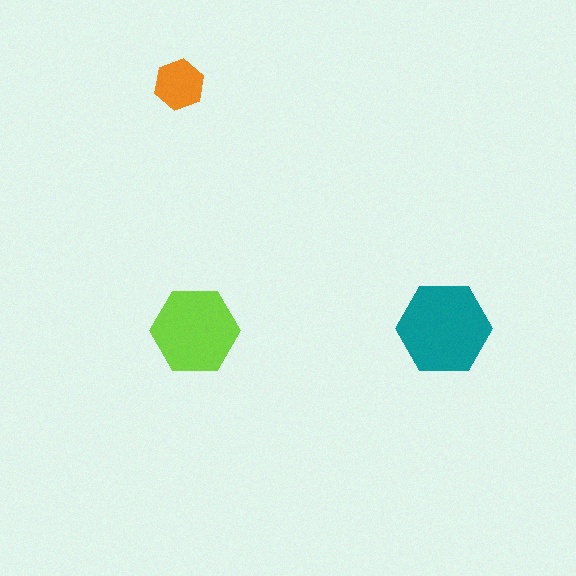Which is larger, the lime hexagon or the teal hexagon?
The teal one.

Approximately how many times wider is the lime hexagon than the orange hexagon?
About 1.5 times wider.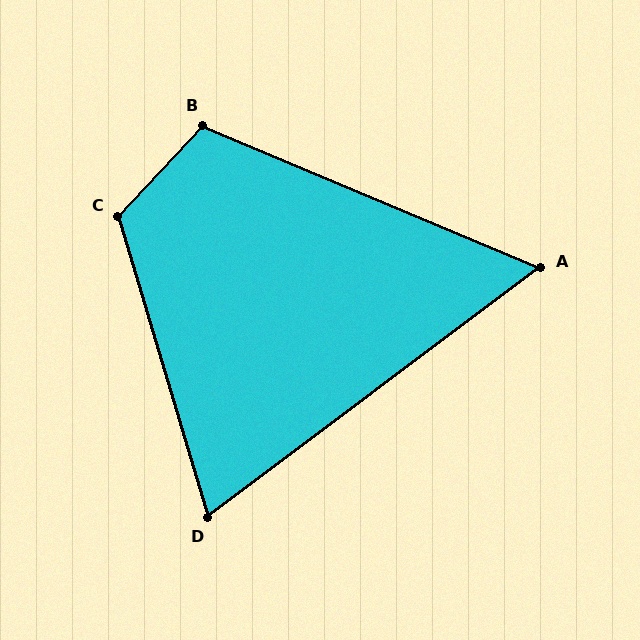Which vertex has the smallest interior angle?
A, at approximately 60 degrees.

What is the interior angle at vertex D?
Approximately 70 degrees (acute).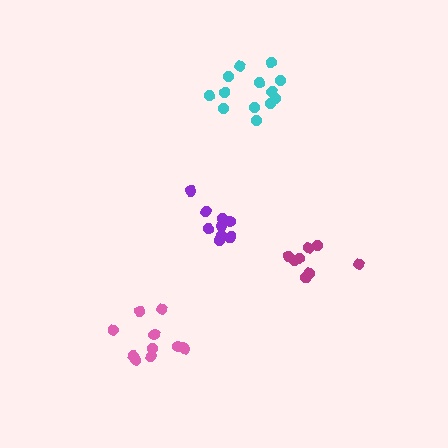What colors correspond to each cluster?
The clusters are colored: purple, pink, cyan, magenta.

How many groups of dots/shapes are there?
There are 4 groups.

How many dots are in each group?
Group 1: 10 dots, Group 2: 10 dots, Group 3: 13 dots, Group 4: 8 dots (41 total).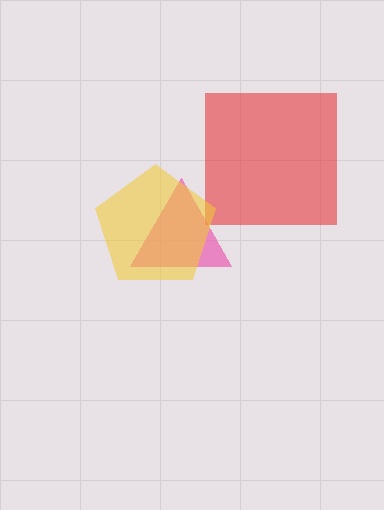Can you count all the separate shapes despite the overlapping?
Yes, there are 3 separate shapes.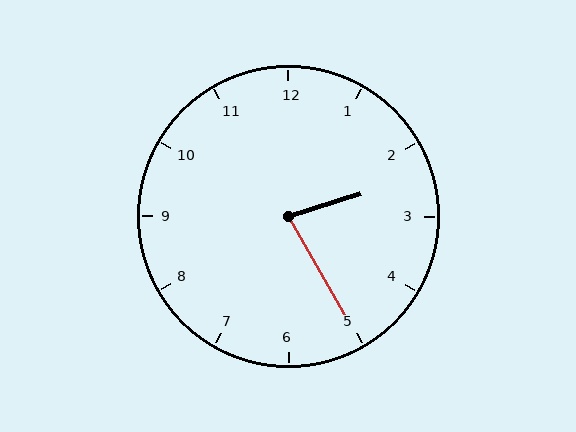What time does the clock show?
2:25.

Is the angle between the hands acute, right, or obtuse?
It is acute.